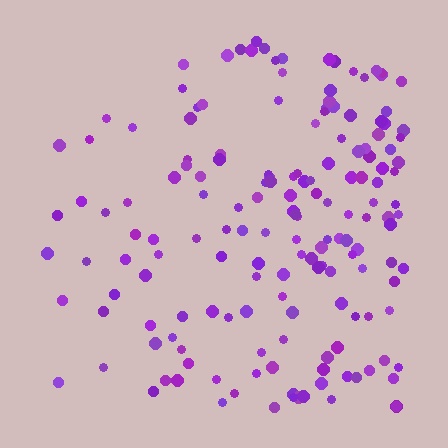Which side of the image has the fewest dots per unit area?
The left.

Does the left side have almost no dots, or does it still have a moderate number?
Still a moderate number, just noticeably fewer than the right.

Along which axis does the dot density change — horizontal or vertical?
Horizontal.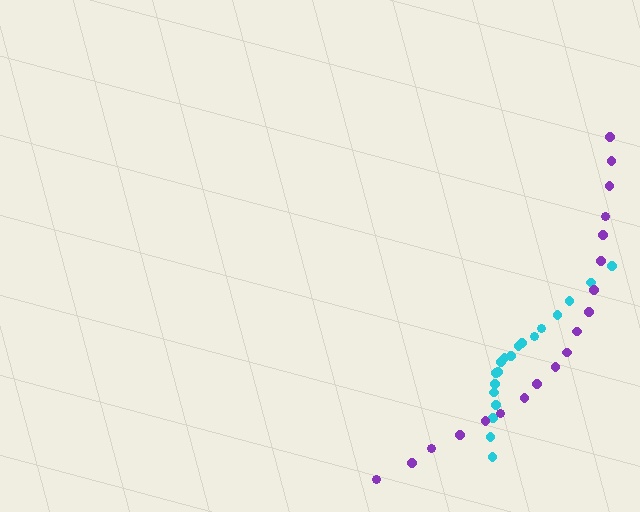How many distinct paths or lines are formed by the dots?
There are 2 distinct paths.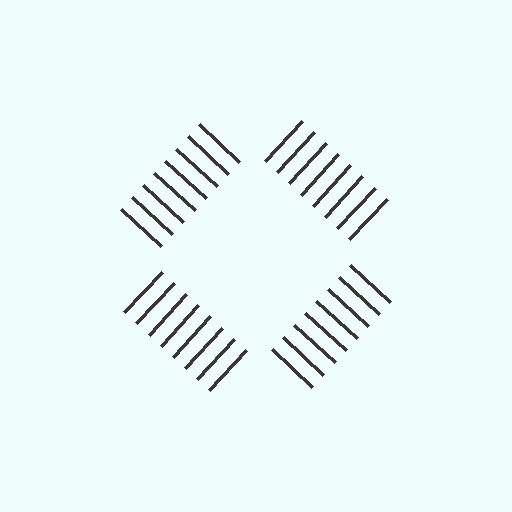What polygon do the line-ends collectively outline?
An illusory square — the line segments terminate on its edges but no continuous stroke is drawn.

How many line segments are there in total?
32 — 8 along each of the 4 edges.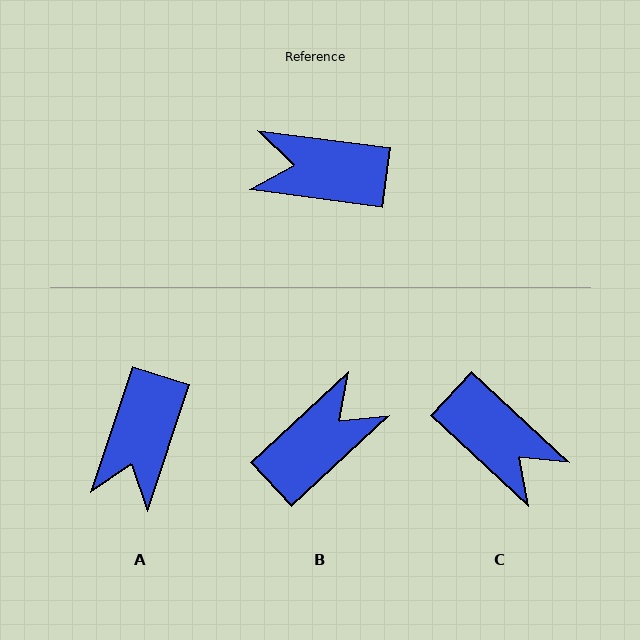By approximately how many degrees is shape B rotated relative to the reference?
Approximately 130 degrees clockwise.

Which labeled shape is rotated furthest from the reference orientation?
C, about 144 degrees away.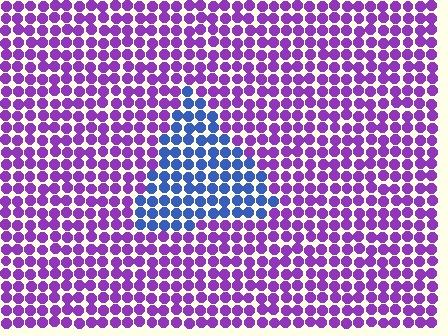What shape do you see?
I see a triangle.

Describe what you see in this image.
The image is filled with small purple elements in a uniform arrangement. A triangle-shaped region is visible where the elements are tinted to a slightly different hue, forming a subtle color boundary.